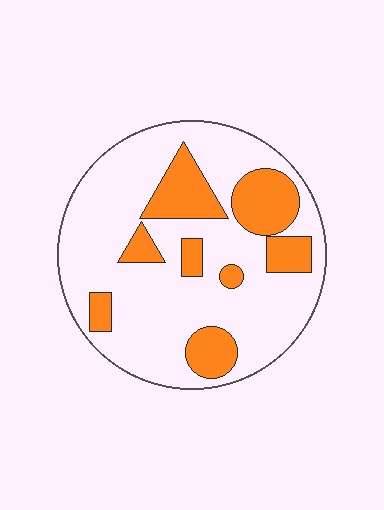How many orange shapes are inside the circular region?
8.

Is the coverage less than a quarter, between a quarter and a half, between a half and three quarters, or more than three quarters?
Between a quarter and a half.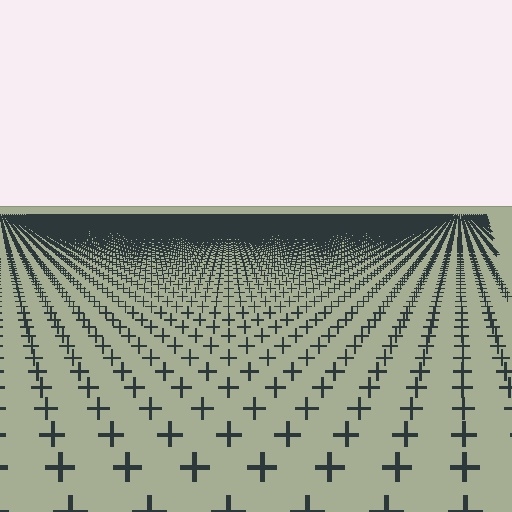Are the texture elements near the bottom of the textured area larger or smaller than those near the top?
Larger. Near the bottom, elements are closer to the viewer and appear at a bigger on-screen size.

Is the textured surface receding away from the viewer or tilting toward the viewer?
The surface is receding away from the viewer. Texture elements get smaller and denser toward the top.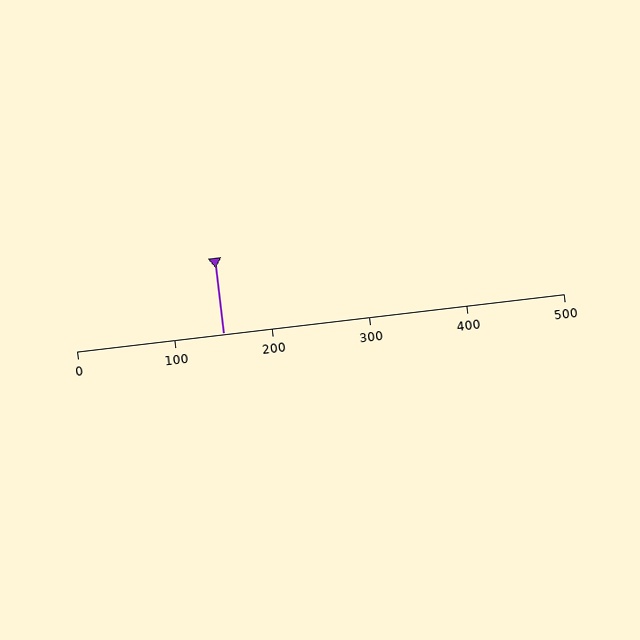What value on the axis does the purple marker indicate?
The marker indicates approximately 150.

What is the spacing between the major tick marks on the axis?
The major ticks are spaced 100 apart.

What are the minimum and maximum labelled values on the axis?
The axis runs from 0 to 500.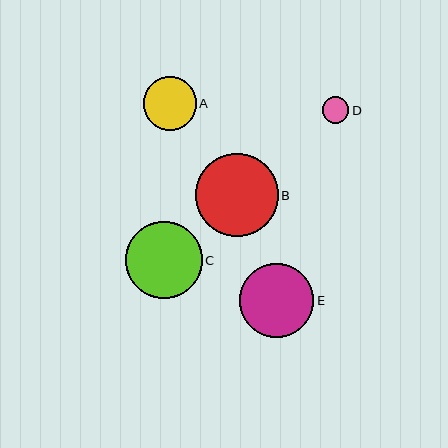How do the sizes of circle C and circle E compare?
Circle C and circle E are approximately the same size.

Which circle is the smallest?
Circle D is the smallest with a size of approximately 27 pixels.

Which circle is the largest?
Circle B is the largest with a size of approximately 83 pixels.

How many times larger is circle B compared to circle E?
Circle B is approximately 1.1 times the size of circle E.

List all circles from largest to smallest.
From largest to smallest: B, C, E, A, D.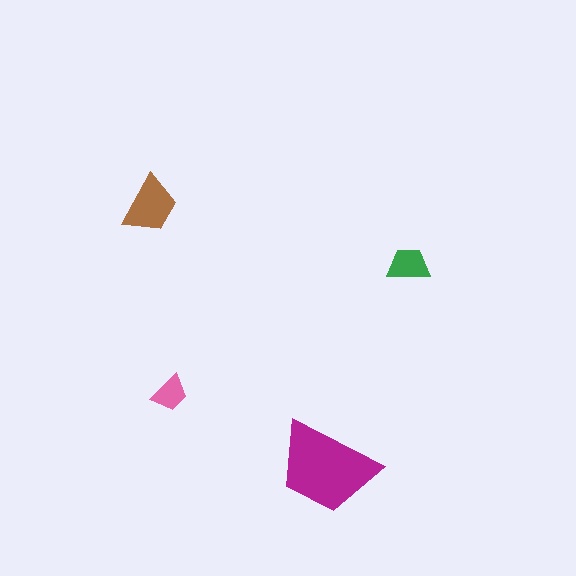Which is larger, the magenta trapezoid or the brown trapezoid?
The magenta one.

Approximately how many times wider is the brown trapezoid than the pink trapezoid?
About 1.5 times wider.